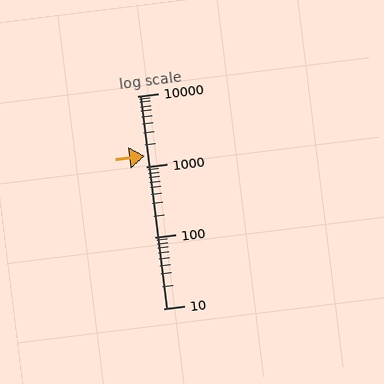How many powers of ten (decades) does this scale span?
The scale spans 3 decades, from 10 to 10000.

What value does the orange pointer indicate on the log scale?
The pointer indicates approximately 1400.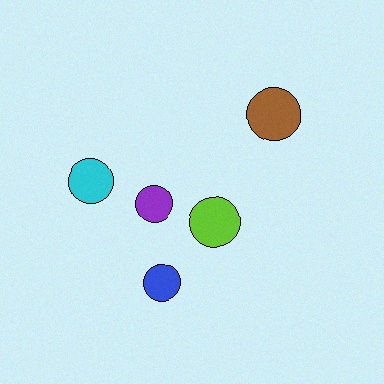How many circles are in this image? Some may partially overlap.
There are 5 circles.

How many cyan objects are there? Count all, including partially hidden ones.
There is 1 cyan object.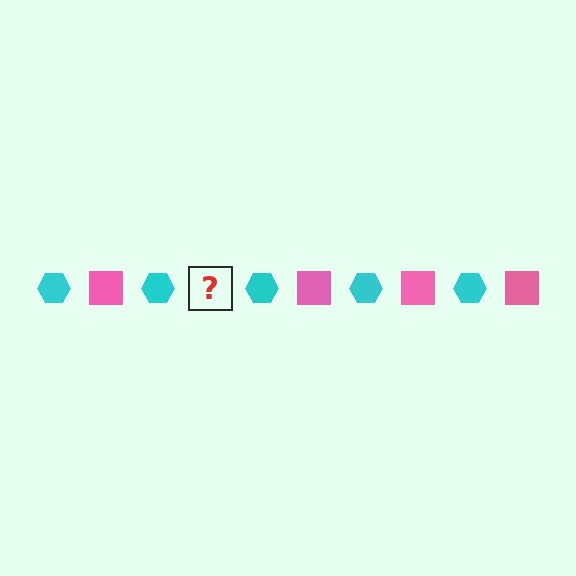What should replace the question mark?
The question mark should be replaced with a pink square.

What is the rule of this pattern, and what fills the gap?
The rule is that the pattern alternates between cyan hexagon and pink square. The gap should be filled with a pink square.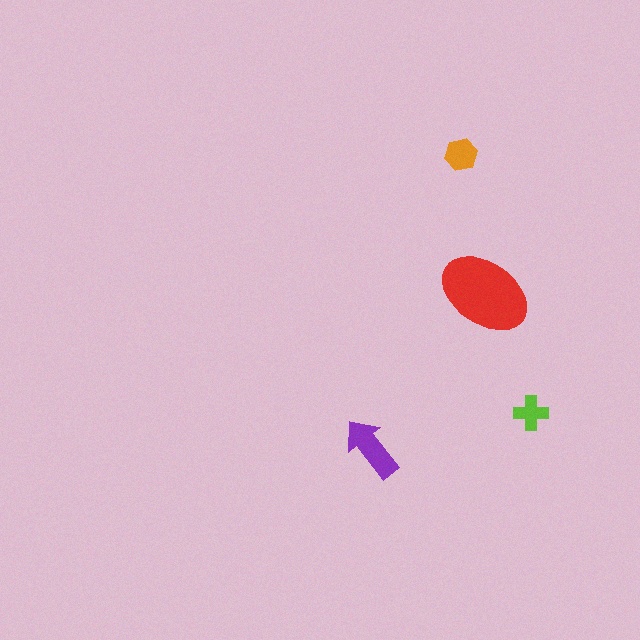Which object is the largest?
The red ellipse.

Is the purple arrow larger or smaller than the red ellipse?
Smaller.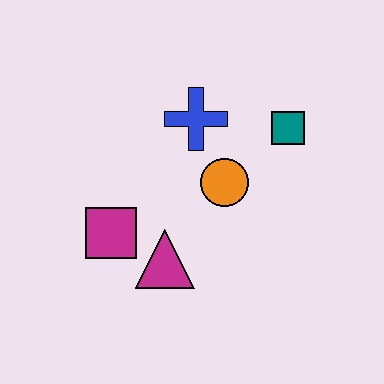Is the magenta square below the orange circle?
Yes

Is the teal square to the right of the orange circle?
Yes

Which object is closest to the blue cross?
The orange circle is closest to the blue cross.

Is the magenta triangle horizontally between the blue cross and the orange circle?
No